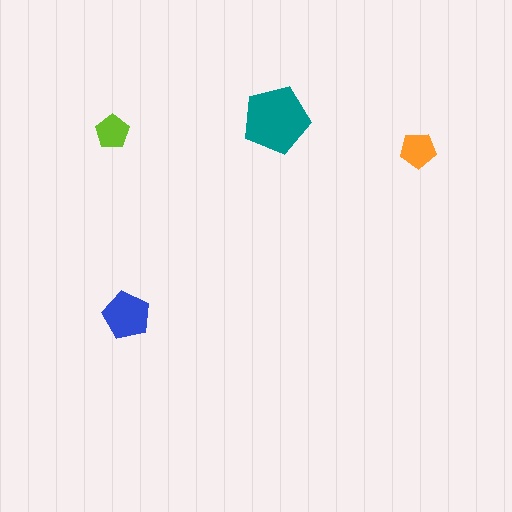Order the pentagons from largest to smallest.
the teal one, the blue one, the orange one, the lime one.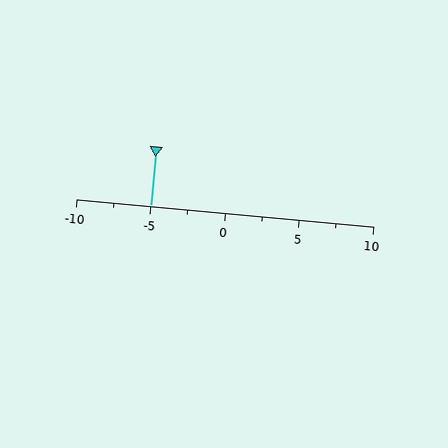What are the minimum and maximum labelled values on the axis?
The axis runs from -10 to 10.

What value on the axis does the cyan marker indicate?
The marker indicates approximately -5.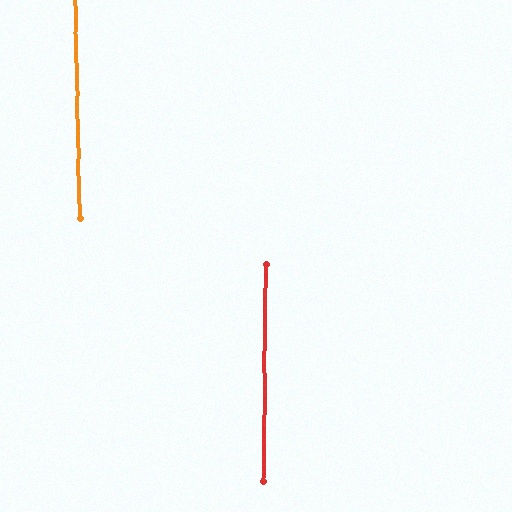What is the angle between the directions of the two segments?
Approximately 2 degrees.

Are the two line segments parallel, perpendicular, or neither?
Parallel — their directions differ by only 1.8°.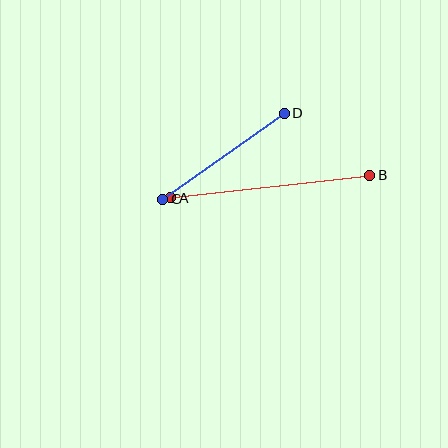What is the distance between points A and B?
The distance is approximately 200 pixels.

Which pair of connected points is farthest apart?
Points A and B are farthest apart.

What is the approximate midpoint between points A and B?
The midpoint is at approximately (270, 186) pixels.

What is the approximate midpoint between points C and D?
The midpoint is at approximately (224, 156) pixels.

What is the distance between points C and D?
The distance is approximately 149 pixels.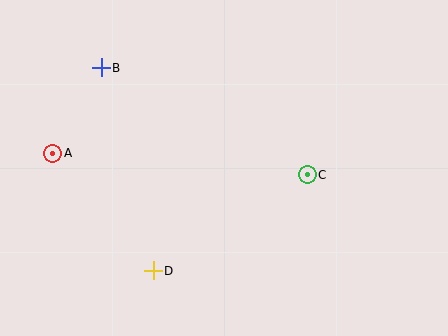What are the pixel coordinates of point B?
Point B is at (101, 68).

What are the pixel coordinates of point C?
Point C is at (307, 175).